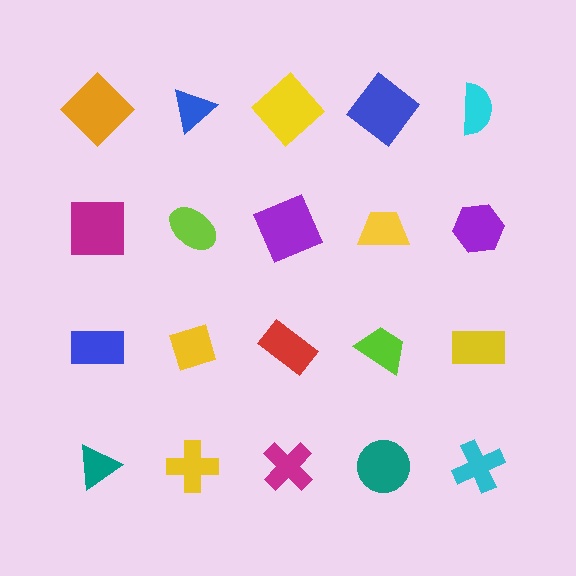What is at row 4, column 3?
A magenta cross.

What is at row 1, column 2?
A blue triangle.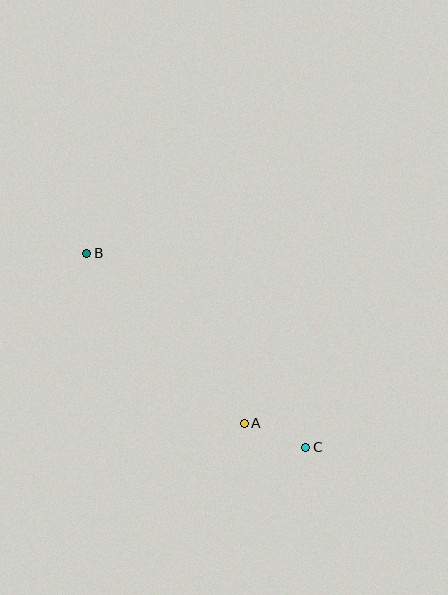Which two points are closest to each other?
Points A and C are closest to each other.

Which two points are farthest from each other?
Points B and C are farthest from each other.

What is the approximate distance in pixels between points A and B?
The distance between A and B is approximately 232 pixels.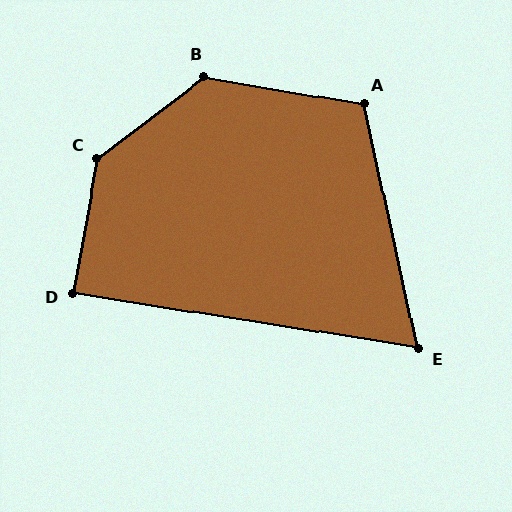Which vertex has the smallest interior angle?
E, at approximately 68 degrees.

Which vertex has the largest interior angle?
C, at approximately 137 degrees.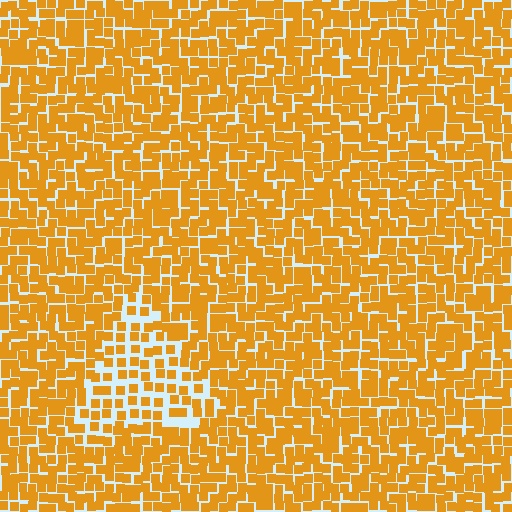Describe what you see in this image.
The image contains small orange elements arranged at two different densities. A triangle-shaped region is visible where the elements are less densely packed than the surrounding area.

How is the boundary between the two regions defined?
The boundary is defined by a change in element density (approximately 1.8x ratio). All elements are the same color, size, and shape.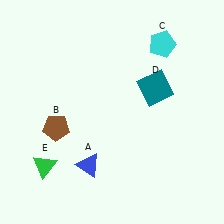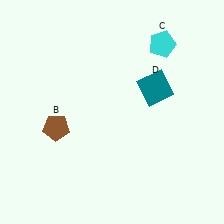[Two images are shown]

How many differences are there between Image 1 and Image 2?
There are 2 differences between the two images.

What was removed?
The blue triangle (A), the green triangle (E) were removed in Image 2.